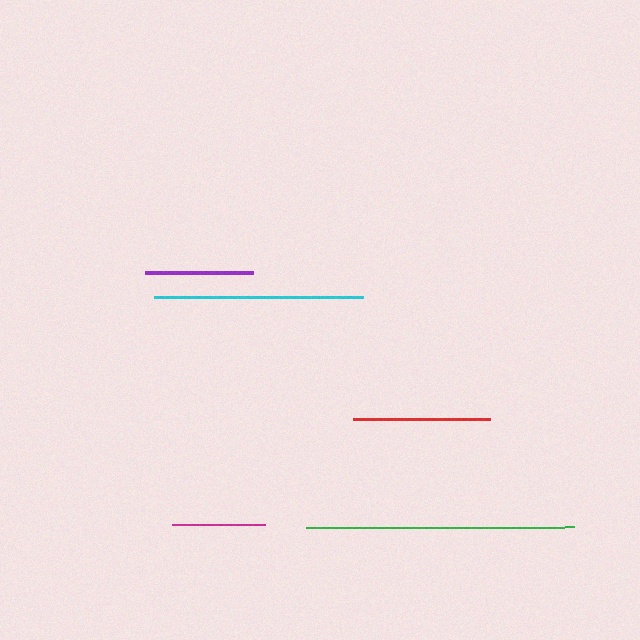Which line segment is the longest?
The green line is the longest at approximately 267 pixels.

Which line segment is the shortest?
The magenta line is the shortest at approximately 93 pixels.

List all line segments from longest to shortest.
From longest to shortest: green, cyan, red, purple, magenta.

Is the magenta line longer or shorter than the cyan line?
The cyan line is longer than the magenta line.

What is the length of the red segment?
The red segment is approximately 137 pixels long.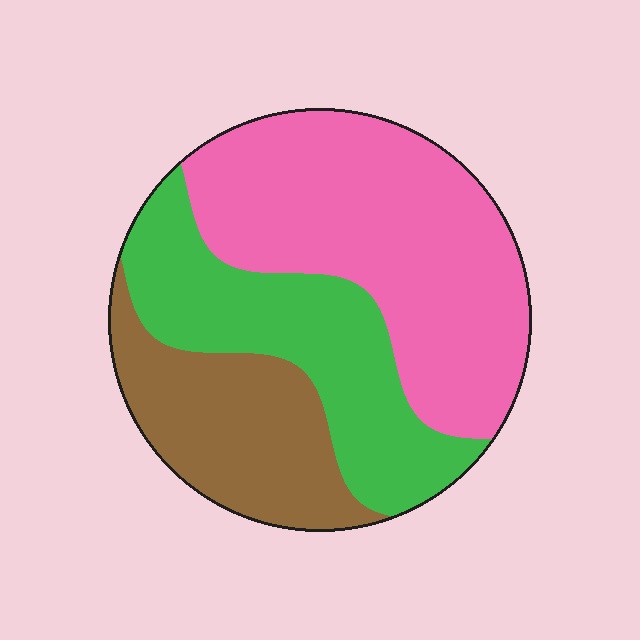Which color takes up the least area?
Brown, at roughly 25%.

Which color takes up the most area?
Pink, at roughly 45%.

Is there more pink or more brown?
Pink.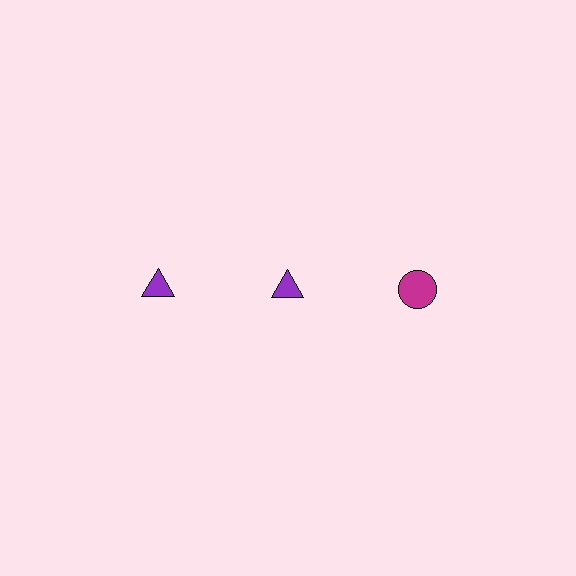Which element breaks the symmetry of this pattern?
The magenta circle in the top row, center column breaks the symmetry. All other shapes are purple triangles.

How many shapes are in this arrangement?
There are 3 shapes arranged in a grid pattern.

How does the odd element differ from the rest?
It differs in both color (magenta instead of purple) and shape (circle instead of triangle).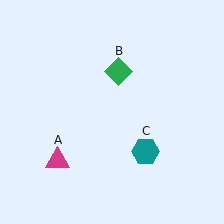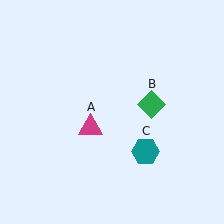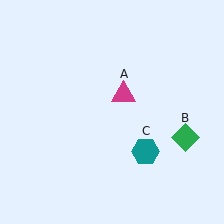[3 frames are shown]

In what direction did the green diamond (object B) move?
The green diamond (object B) moved down and to the right.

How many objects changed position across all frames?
2 objects changed position: magenta triangle (object A), green diamond (object B).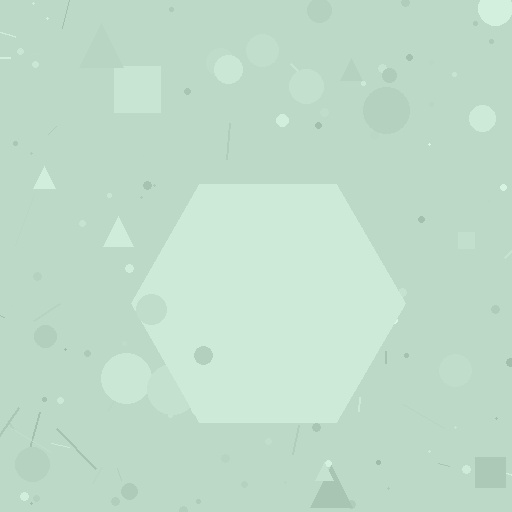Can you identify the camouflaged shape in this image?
The camouflaged shape is a hexagon.